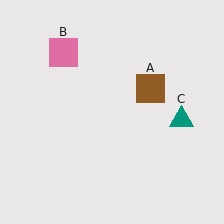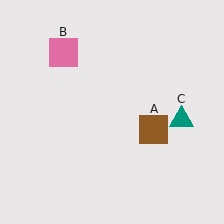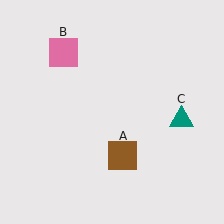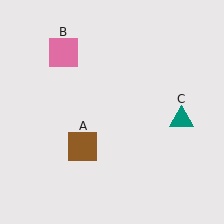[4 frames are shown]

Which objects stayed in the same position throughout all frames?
Pink square (object B) and teal triangle (object C) remained stationary.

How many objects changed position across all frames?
1 object changed position: brown square (object A).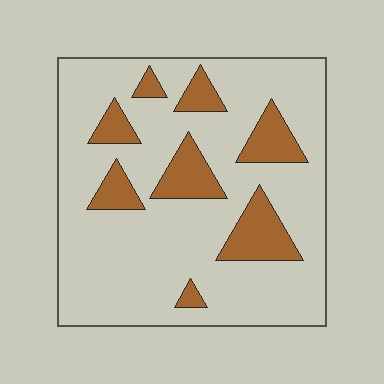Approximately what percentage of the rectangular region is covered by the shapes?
Approximately 20%.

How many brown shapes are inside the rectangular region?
8.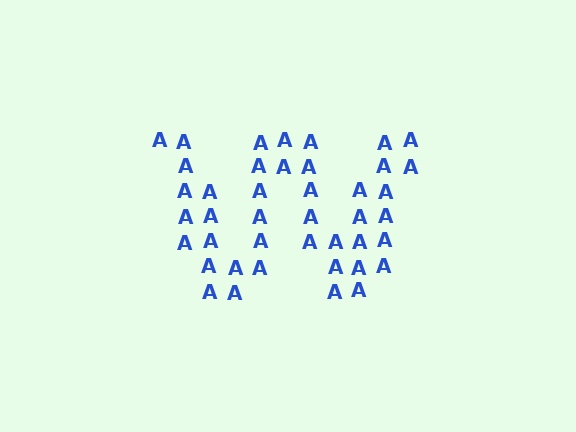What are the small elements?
The small elements are letter A's.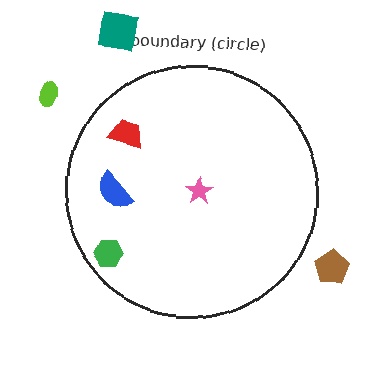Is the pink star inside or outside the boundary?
Inside.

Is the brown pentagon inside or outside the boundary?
Outside.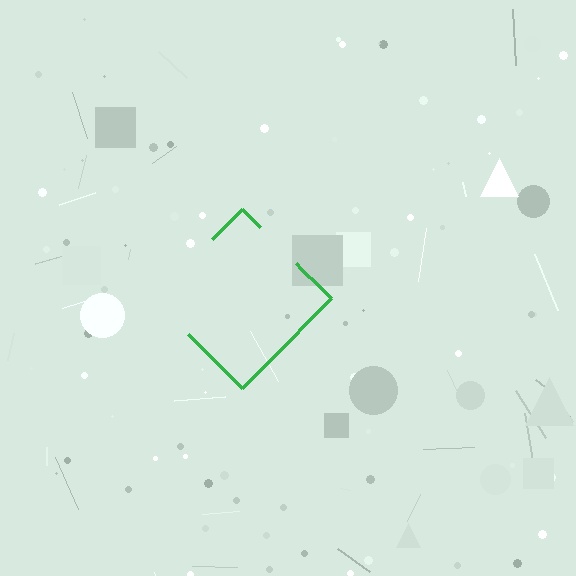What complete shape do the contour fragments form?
The contour fragments form a diamond.